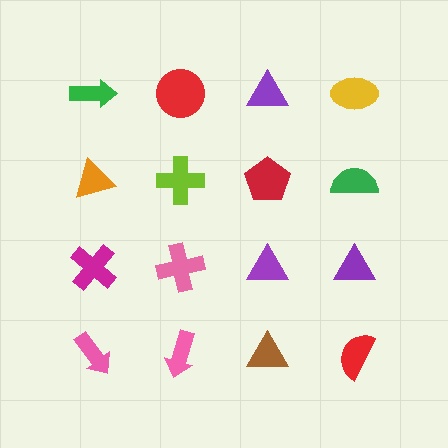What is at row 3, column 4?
A purple triangle.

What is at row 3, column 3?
A purple triangle.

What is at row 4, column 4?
A red semicircle.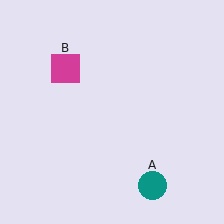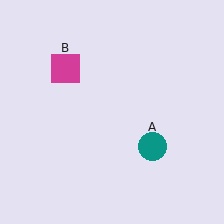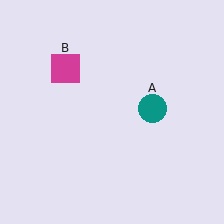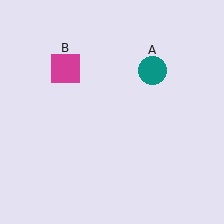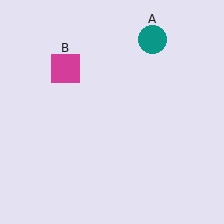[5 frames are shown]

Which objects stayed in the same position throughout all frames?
Magenta square (object B) remained stationary.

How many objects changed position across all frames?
1 object changed position: teal circle (object A).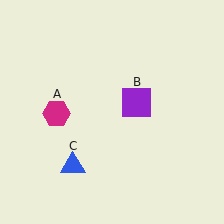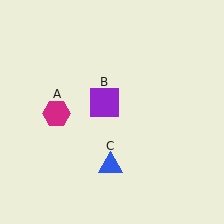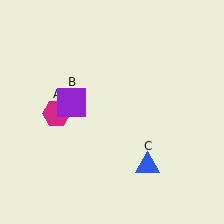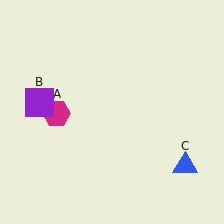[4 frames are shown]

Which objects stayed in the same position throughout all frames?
Magenta hexagon (object A) remained stationary.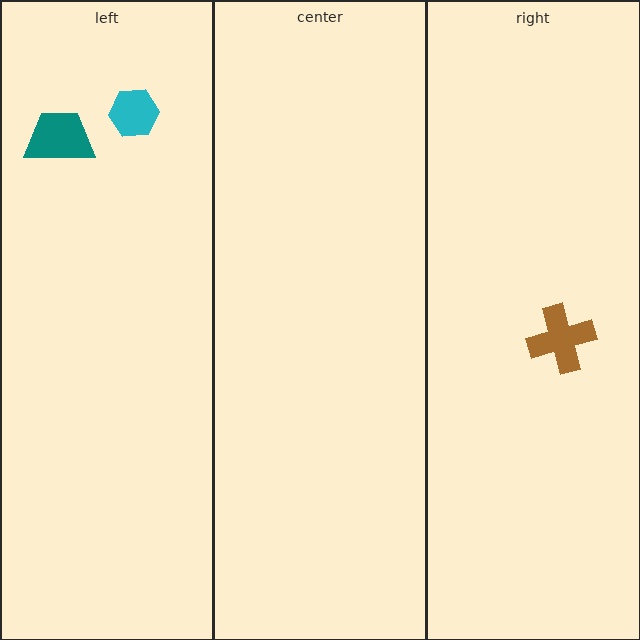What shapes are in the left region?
The teal trapezoid, the cyan hexagon.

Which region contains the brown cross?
The right region.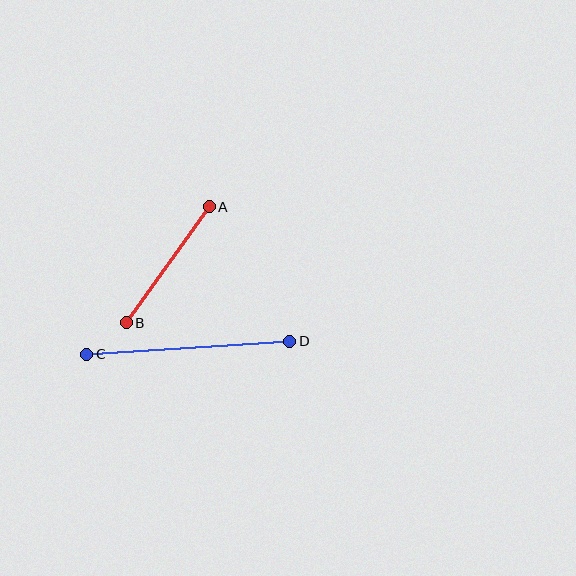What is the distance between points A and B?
The distance is approximately 143 pixels.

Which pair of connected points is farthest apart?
Points C and D are farthest apart.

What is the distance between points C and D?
The distance is approximately 204 pixels.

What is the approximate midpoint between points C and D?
The midpoint is at approximately (188, 348) pixels.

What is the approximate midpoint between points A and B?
The midpoint is at approximately (168, 265) pixels.